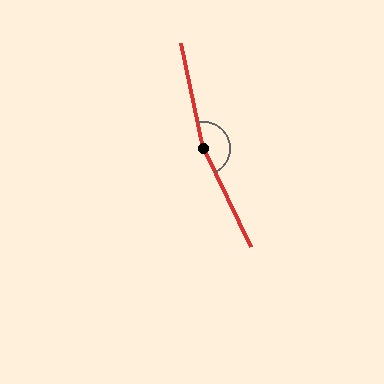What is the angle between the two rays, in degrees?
Approximately 166 degrees.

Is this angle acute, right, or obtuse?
It is obtuse.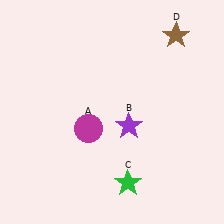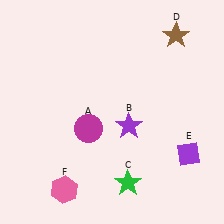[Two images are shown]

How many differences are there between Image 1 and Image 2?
There are 2 differences between the two images.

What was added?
A purple diamond (E), a pink hexagon (F) were added in Image 2.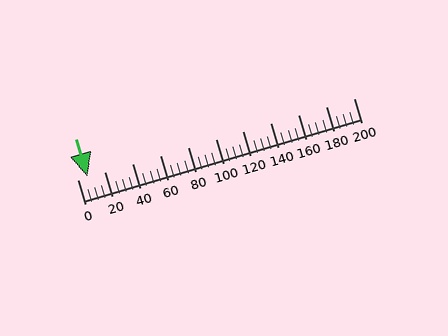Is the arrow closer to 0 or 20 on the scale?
The arrow is closer to 0.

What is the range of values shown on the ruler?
The ruler shows values from 0 to 200.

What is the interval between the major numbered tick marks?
The major tick marks are spaced 20 units apart.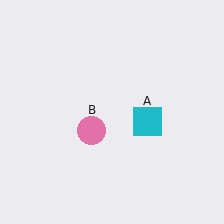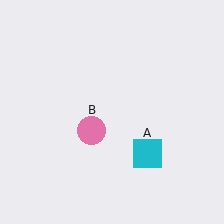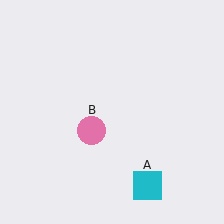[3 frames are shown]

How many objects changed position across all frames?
1 object changed position: cyan square (object A).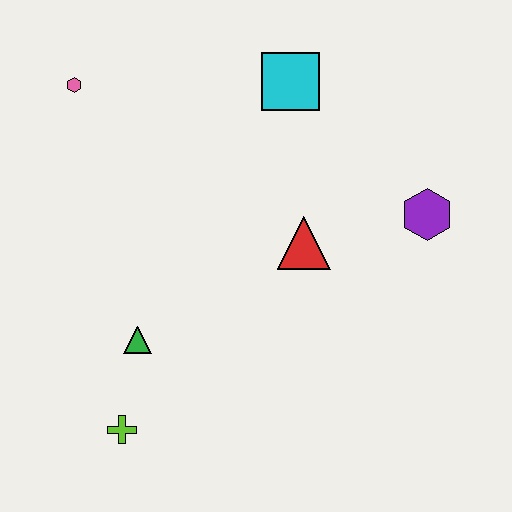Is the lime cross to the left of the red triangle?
Yes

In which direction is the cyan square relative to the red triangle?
The cyan square is above the red triangle.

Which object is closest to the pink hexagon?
The cyan square is closest to the pink hexagon.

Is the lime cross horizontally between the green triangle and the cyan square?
No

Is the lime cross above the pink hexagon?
No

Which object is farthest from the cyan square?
The lime cross is farthest from the cyan square.